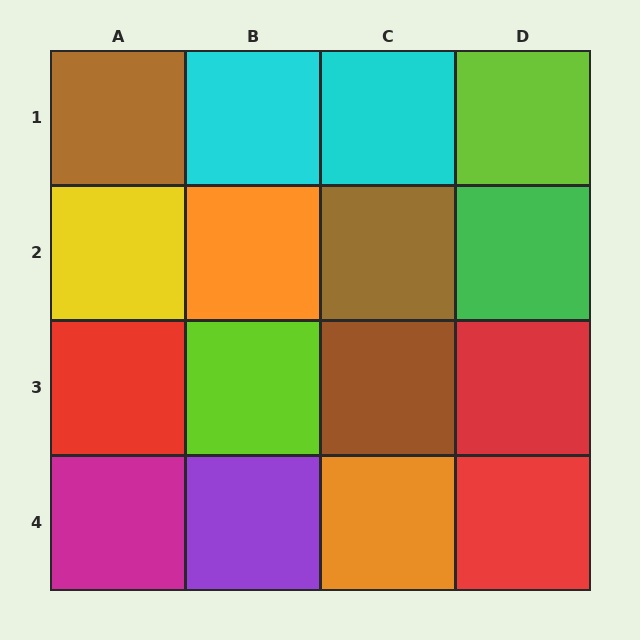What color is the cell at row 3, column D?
Red.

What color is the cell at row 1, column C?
Cyan.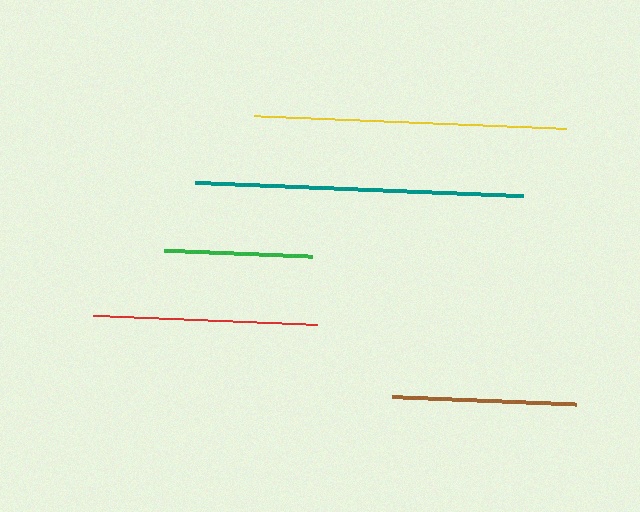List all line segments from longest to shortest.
From longest to shortest: teal, yellow, red, brown, green.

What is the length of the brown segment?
The brown segment is approximately 184 pixels long.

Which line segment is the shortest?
The green line is the shortest at approximately 148 pixels.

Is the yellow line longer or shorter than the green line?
The yellow line is longer than the green line.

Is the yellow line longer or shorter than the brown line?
The yellow line is longer than the brown line.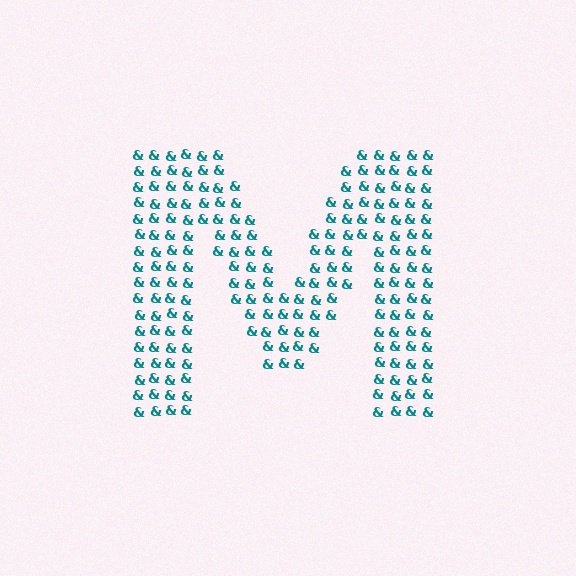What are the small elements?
The small elements are ampersands.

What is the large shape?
The large shape is the letter M.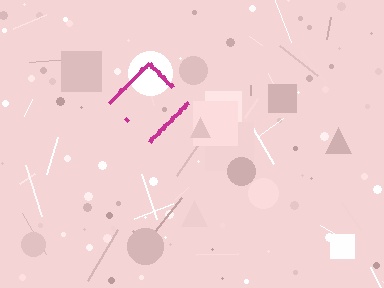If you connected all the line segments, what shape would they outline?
They would outline a diamond.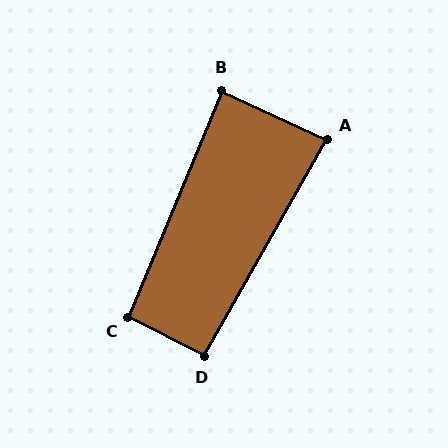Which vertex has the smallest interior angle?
A, at approximately 85 degrees.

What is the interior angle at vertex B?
Approximately 88 degrees (approximately right).